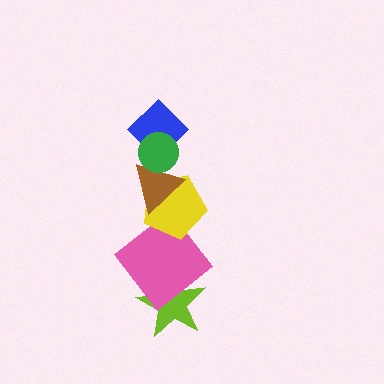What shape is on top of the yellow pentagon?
The brown triangle is on top of the yellow pentagon.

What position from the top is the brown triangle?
The brown triangle is 3rd from the top.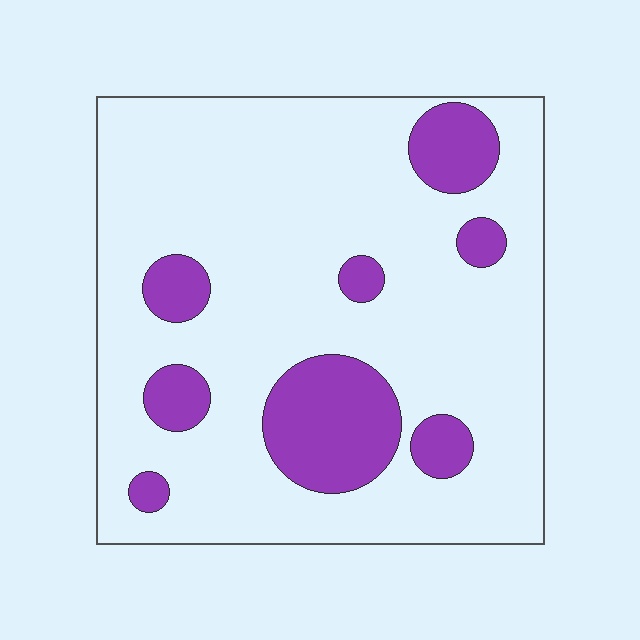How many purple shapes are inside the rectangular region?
8.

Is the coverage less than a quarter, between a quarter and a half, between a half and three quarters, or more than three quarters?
Less than a quarter.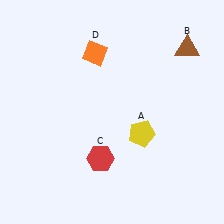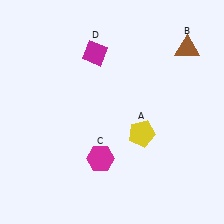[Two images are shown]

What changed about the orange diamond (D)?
In Image 1, D is orange. In Image 2, it changed to magenta.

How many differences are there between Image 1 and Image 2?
There are 2 differences between the two images.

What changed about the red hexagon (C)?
In Image 1, C is red. In Image 2, it changed to magenta.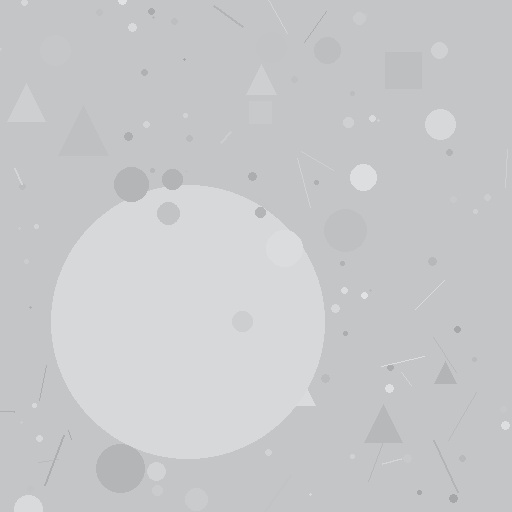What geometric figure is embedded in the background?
A circle is embedded in the background.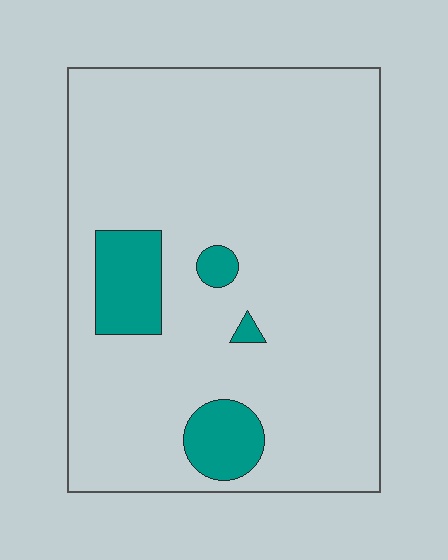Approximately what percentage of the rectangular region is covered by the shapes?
Approximately 10%.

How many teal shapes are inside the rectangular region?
4.